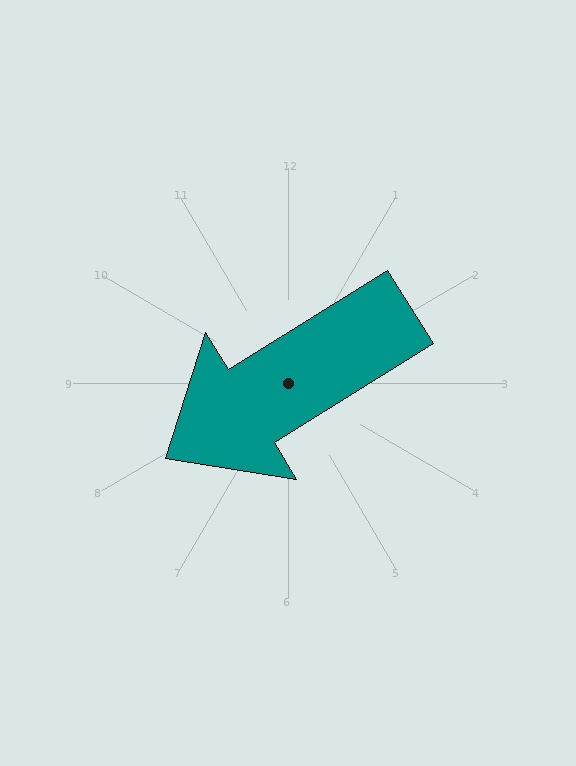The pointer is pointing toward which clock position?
Roughly 8 o'clock.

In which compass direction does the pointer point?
Southwest.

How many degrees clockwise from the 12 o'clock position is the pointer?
Approximately 238 degrees.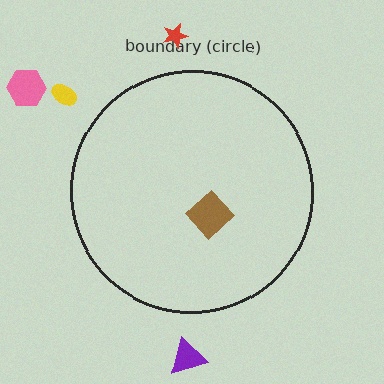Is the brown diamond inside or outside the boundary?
Inside.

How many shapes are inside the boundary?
1 inside, 4 outside.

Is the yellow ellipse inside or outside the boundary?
Outside.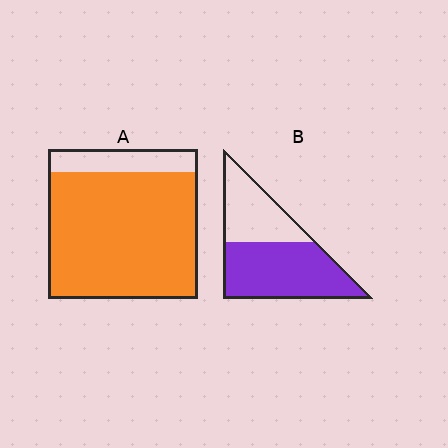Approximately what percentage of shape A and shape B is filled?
A is approximately 85% and B is approximately 60%.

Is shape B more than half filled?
Yes.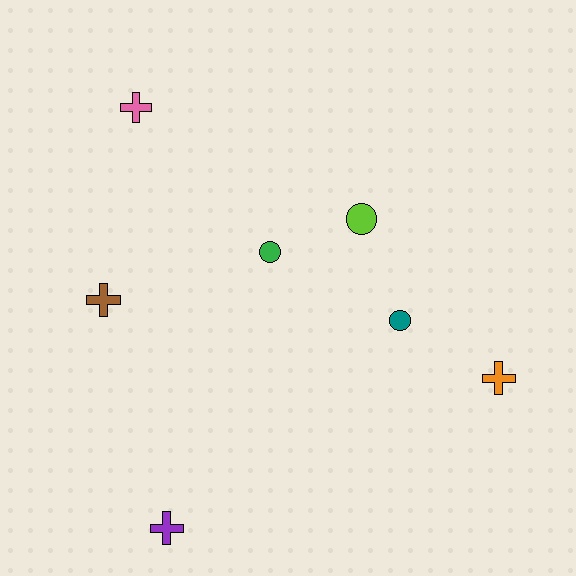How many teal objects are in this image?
There is 1 teal object.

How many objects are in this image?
There are 7 objects.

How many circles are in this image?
There are 3 circles.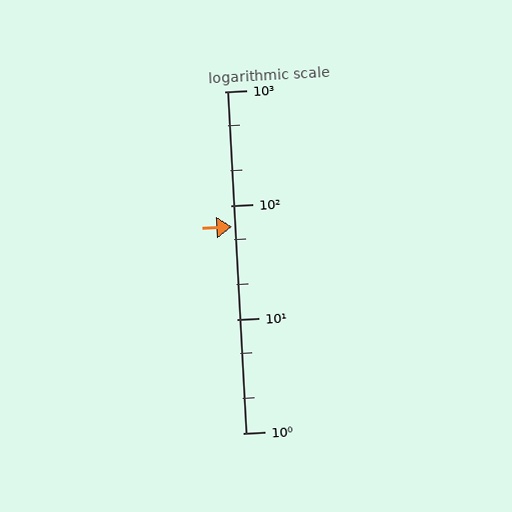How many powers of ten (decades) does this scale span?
The scale spans 3 decades, from 1 to 1000.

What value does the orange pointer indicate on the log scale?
The pointer indicates approximately 65.